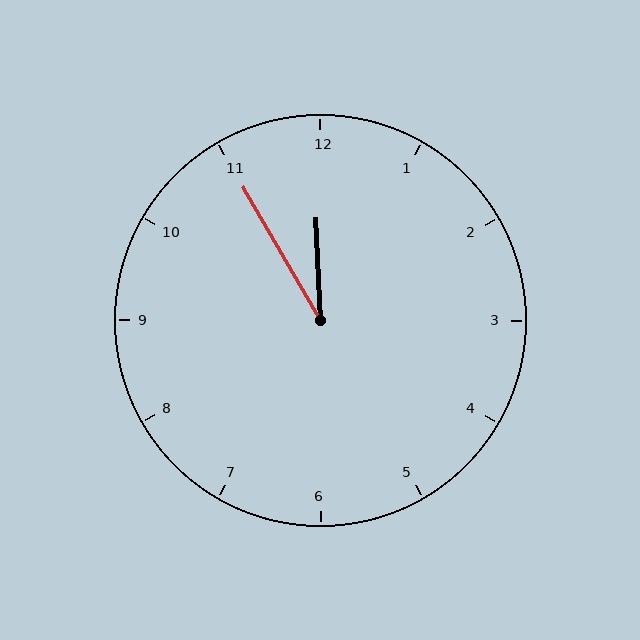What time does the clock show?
11:55.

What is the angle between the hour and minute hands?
Approximately 28 degrees.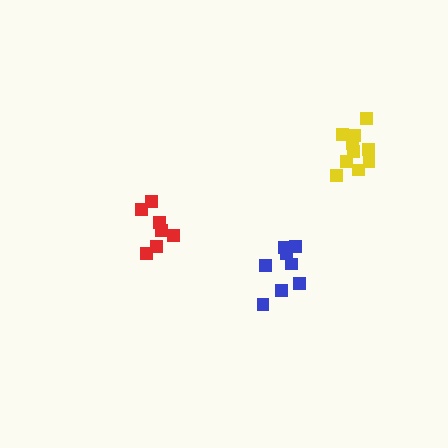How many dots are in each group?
Group 1: 7 dots, Group 2: 10 dots, Group 3: 8 dots (25 total).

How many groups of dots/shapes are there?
There are 3 groups.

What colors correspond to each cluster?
The clusters are colored: red, yellow, blue.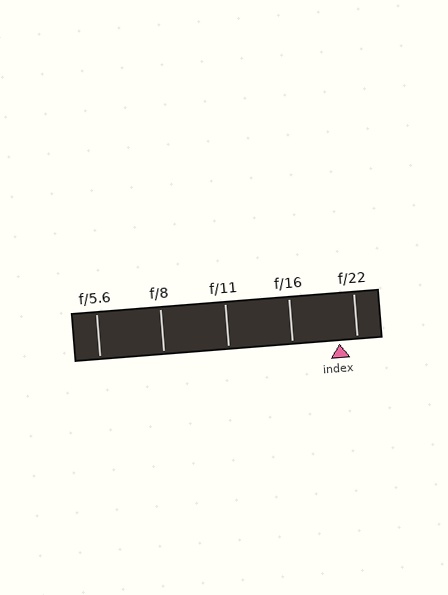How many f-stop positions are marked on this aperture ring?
There are 5 f-stop positions marked.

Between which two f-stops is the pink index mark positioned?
The index mark is between f/16 and f/22.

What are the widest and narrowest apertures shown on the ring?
The widest aperture shown is f/5.6 and the narrowest is f/22.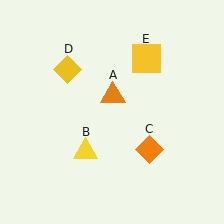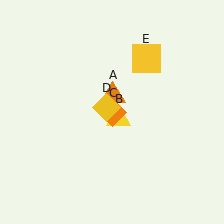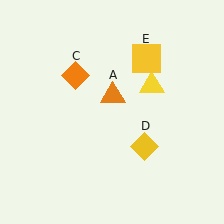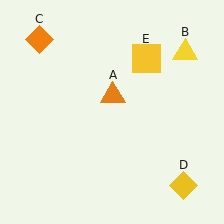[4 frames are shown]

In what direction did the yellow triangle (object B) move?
The yellow triangle (object B) moved up and to the right.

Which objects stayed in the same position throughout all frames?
Orange triangle (object A) and yellow square (object E) remained stationary.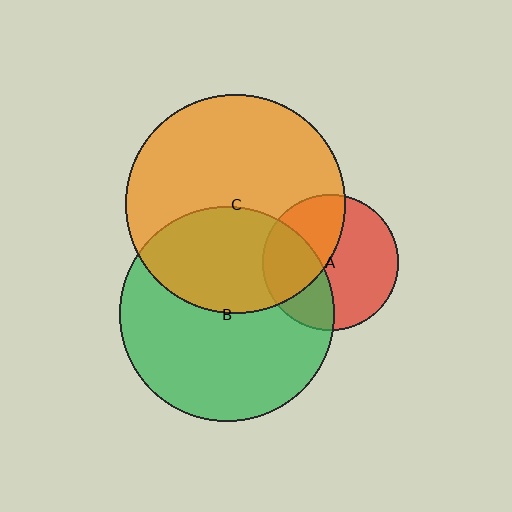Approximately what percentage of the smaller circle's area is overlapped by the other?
Approximately 40%.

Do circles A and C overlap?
Yes.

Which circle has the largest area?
Circle C (orange).